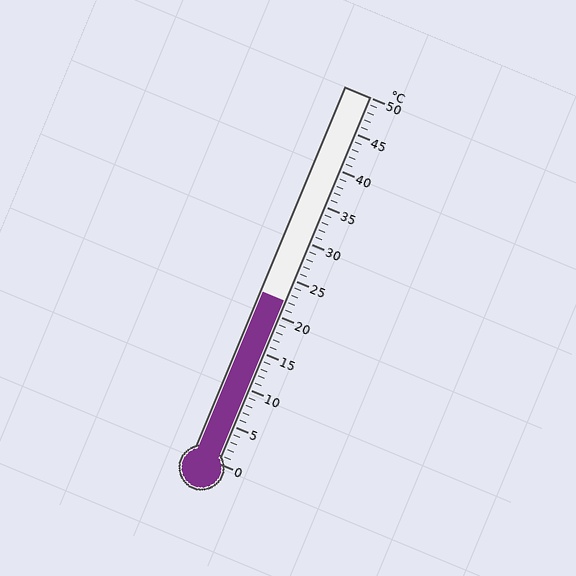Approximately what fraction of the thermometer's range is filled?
The thermometer is filled to approximately 45% of its range.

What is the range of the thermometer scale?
The thermometer scale ranges from 0°C to 50°C.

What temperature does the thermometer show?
The thermometer shows approximately 22°C.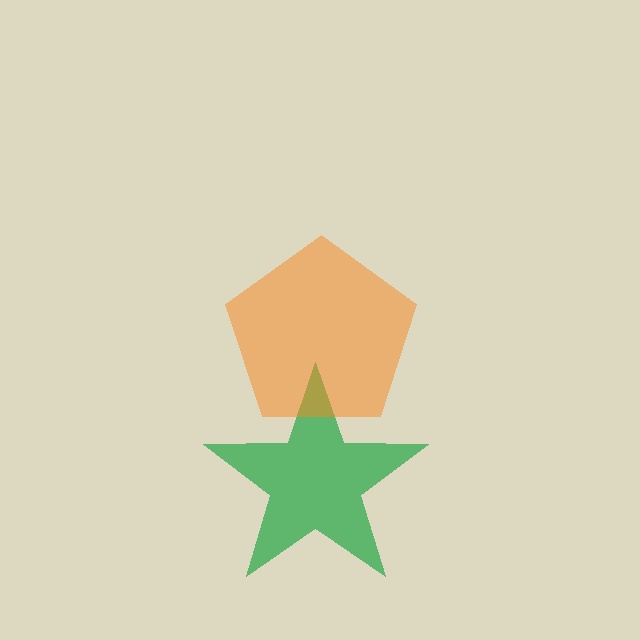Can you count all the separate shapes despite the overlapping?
Yes, there are 2 separate shapes.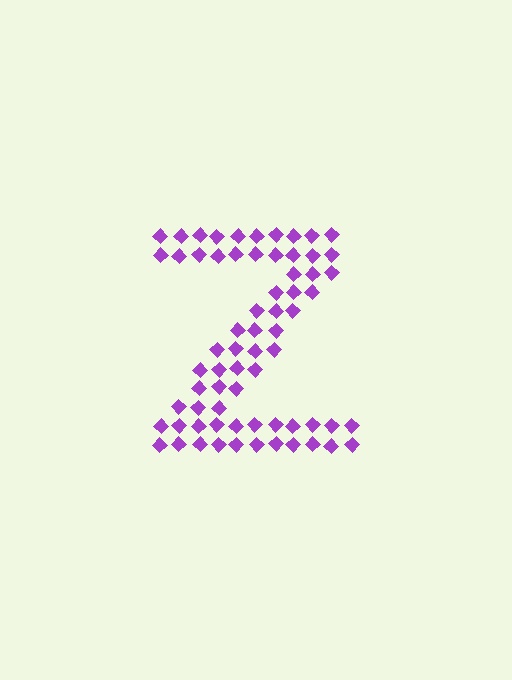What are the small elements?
The small elements are diamonds.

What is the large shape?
The large shape is the letter Z.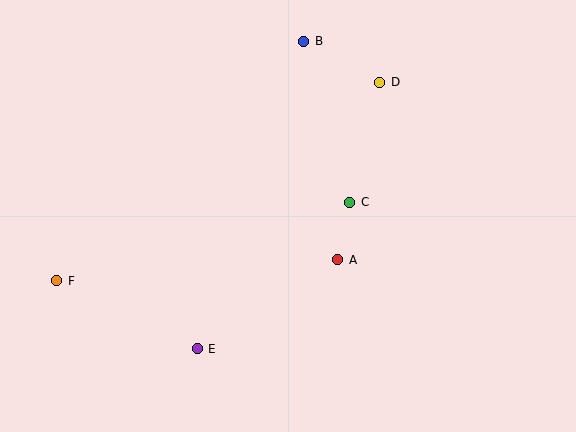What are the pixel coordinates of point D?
Point D is at (380, 82).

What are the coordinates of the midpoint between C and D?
The midpoint between C and D is at (365, 142).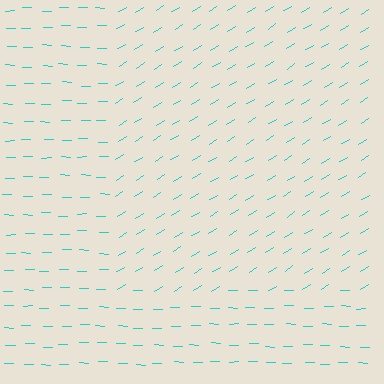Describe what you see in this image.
The image is filled with small cyan line segments. A rectangle region in the image has lines oriented differently from the surrounding lines, creating a visible texture boundary.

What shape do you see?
I see a rectangle.